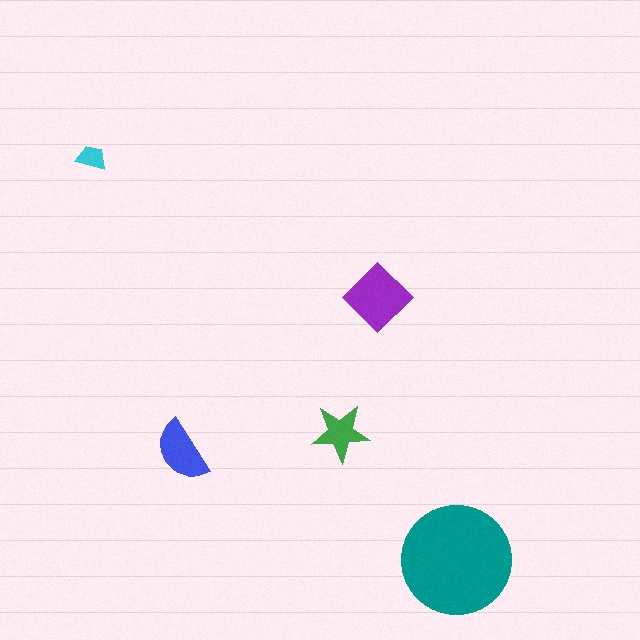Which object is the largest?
The teal circle.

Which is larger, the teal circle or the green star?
The teal circle.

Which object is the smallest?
The cyan trapezoid.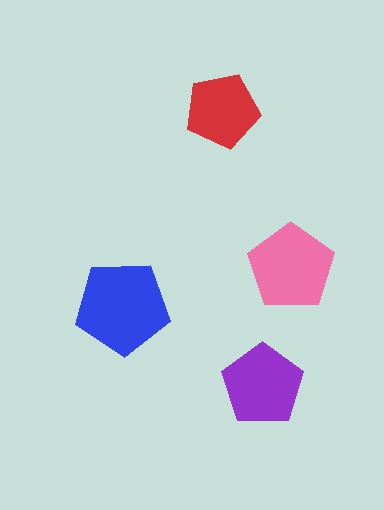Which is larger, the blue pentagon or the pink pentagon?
The blue one.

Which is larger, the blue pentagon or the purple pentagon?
The blue one.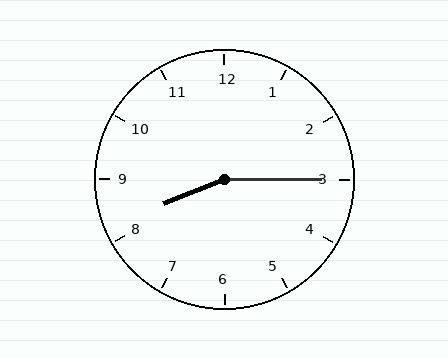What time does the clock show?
8:15.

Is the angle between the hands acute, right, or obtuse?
It is obtuse.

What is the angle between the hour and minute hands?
Approximately 158 degrees.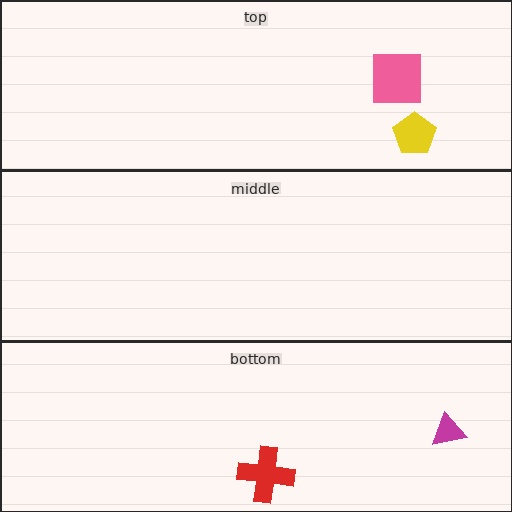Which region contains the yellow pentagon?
The top region.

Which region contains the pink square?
The top region.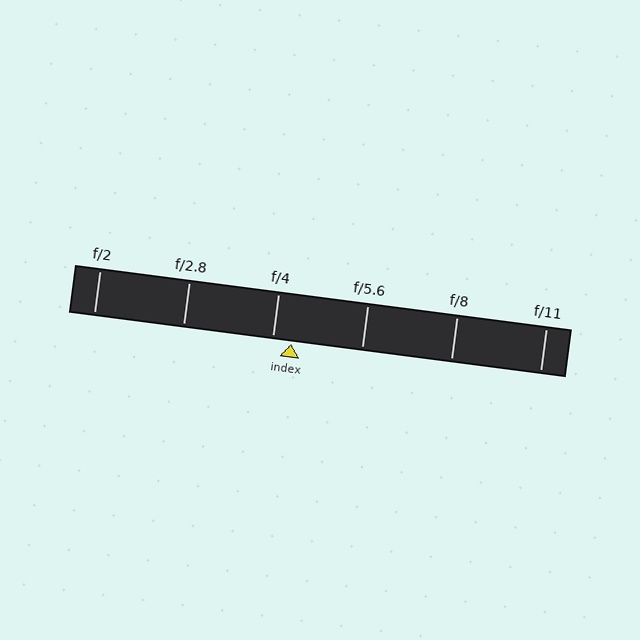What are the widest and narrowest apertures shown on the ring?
The widest aperture shown is f/2 and the narrowest is f/11.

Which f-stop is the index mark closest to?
The index mark is closest to f/4.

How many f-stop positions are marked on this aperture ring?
There are 6 f-stop positions marked.